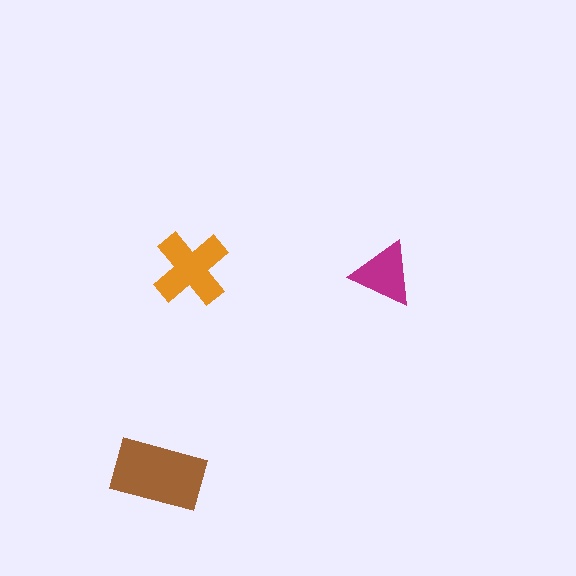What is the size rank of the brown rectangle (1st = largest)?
1st.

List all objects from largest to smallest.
The brown rectangle, the orange cross, the magenta triangle.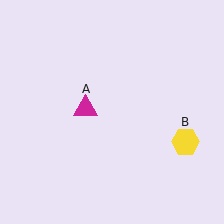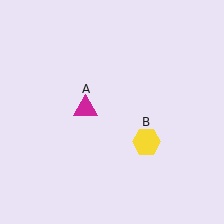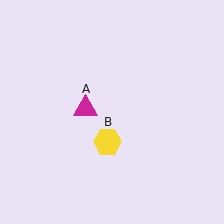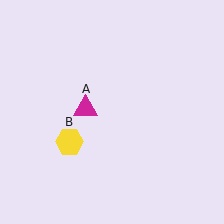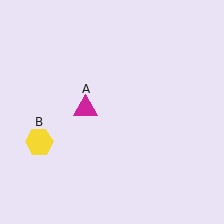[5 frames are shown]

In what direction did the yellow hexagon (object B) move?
The yellow hexagon (object B) moved left.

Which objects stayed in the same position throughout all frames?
Magenta triangle (object A) remained stationary.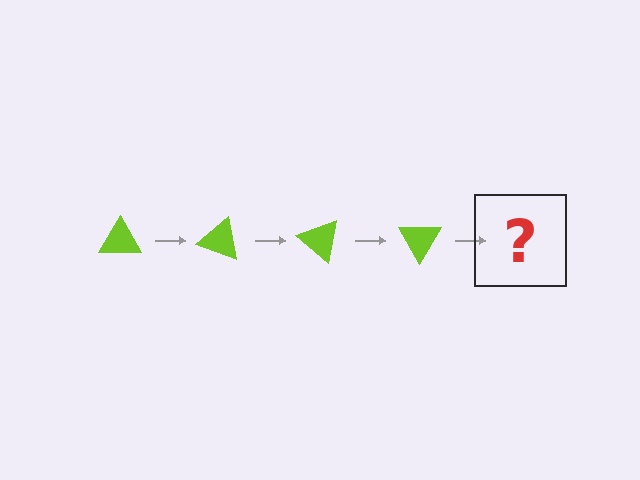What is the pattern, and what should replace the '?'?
The pattern is that the triangle rotates 20 degrees each step. The '?' should be a lime triangle rotated 80 degrees.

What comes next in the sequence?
The next element should be a lime triangle rotated 80 degrees.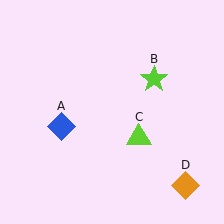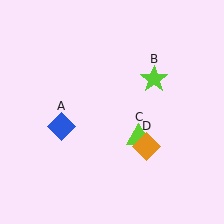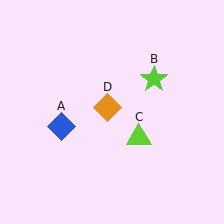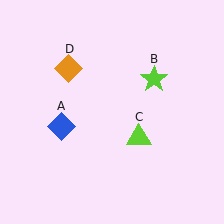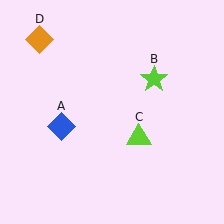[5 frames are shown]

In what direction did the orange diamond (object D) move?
The orange diamond (object D) moved up and to the left.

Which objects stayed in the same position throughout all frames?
Blue diamond (object A) and lime star (object B) and lime triangle (object C) remained stationary.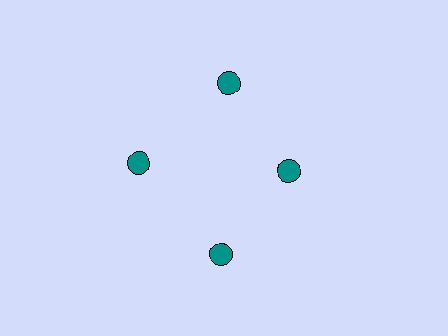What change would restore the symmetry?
The symmetry would be restored by moving it outward, back onto the ring so that all 4 circles sit at equal angles and equal distance from the center.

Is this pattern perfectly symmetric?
No. The 4 teal circles are arranged in a ring, but one element near the 3 o'clock position is pulled inward toward the center, breaking the 4-fold rotational symmetry.